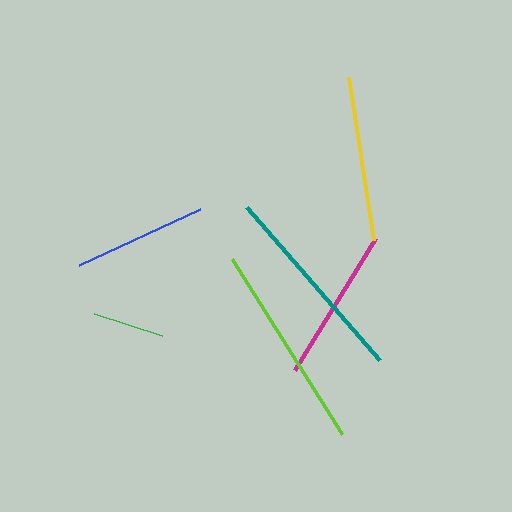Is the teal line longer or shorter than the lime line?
The lime line is longer than the teal line.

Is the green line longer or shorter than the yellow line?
The yellow line is longer than the green line.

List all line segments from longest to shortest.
From longest to shortest: lime, teal, yellow, magenta, blue, green.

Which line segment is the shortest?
The green line is the shortest at approximately 72 pixels.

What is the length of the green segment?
The green segment is approximately 72 pixels long.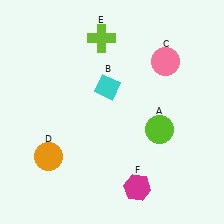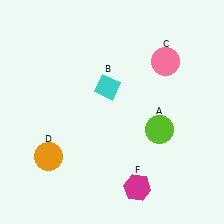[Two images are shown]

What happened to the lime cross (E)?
The lime cross (E) was removed in Image 2. It was in the top-left area of Image 1.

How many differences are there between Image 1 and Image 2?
There is 1 difference between the two images.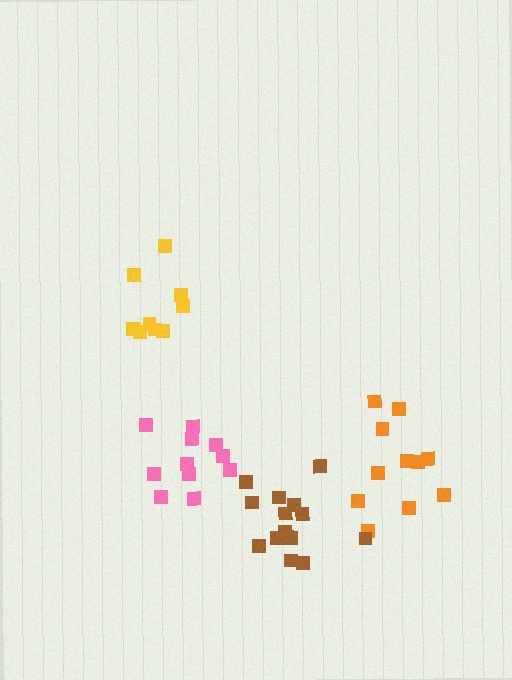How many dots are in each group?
Group 1: 11 dots, Group 2: 9 dots, Group 3: 11 dots, Group 4: 15 dots (46 total).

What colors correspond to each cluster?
The clusters are colored: orange, yellow, pink, brown.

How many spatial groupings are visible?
There are 4 spatial groupings.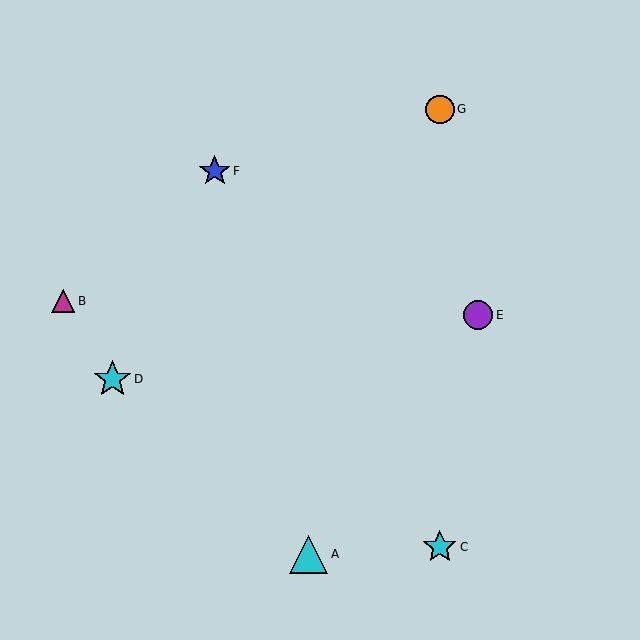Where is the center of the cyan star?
The center of the cyan star is at (440, 547).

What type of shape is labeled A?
Shape A is a cyan triangle.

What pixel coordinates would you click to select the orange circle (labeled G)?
Click at (440, 109) to select the orange circle G.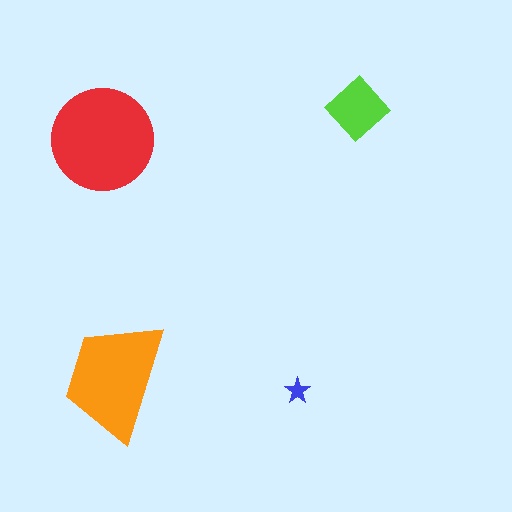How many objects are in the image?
There are 4 objects in the image.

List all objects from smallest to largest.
The blue star, the lime diamond, the orange trapezoid, the red circle.